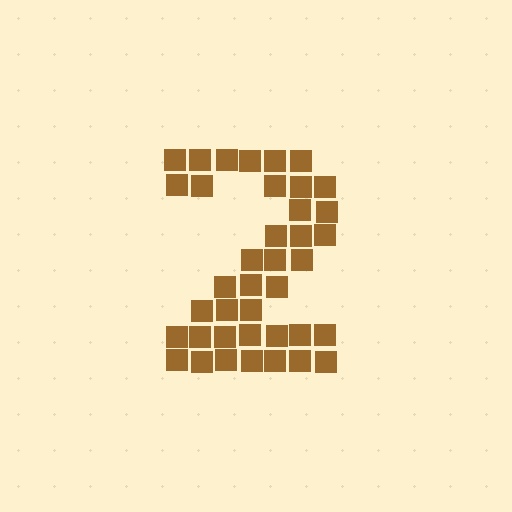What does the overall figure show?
The overall figure shows the digit 2.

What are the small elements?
The small elements are squares.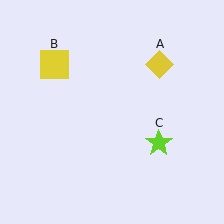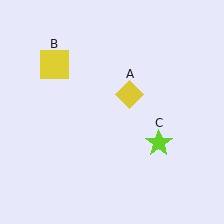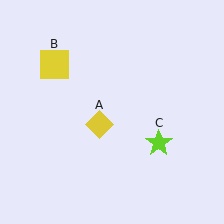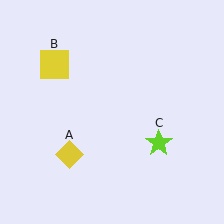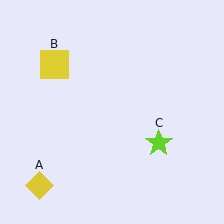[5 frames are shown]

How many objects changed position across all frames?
1 object changed position: yellow diamond (object A).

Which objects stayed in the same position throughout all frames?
Yellow square (object B) and lime star (object C) remained stationary.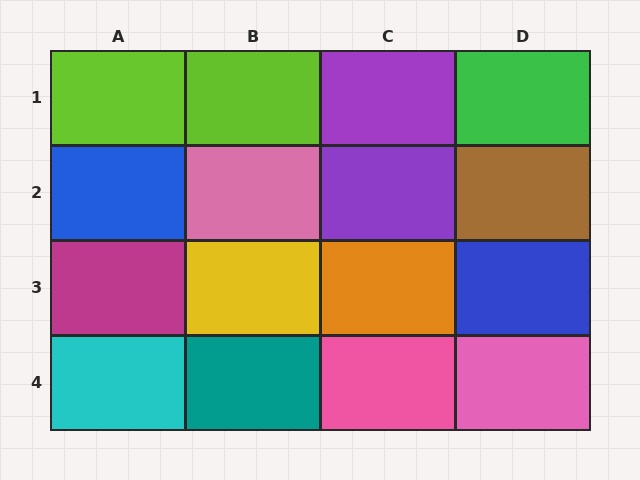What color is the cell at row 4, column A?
Cyan.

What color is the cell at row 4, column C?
Pink.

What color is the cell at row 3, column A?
Magenta.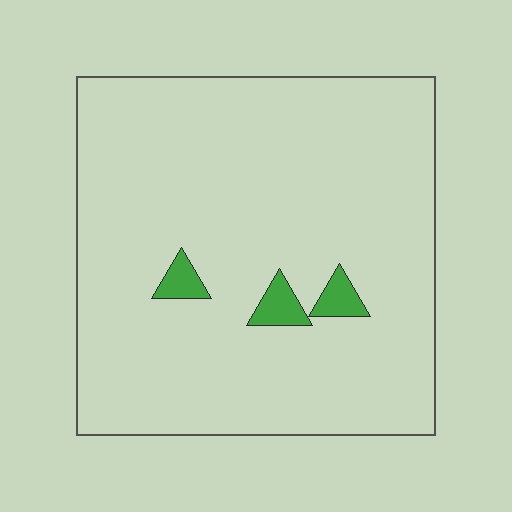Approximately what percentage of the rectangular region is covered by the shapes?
Approximately 5%.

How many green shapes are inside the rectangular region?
3.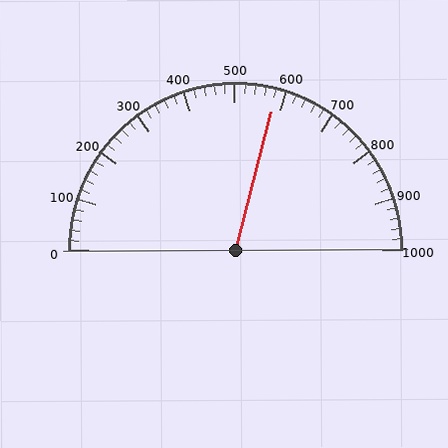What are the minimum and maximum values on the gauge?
The gauge ranges from 0 to 1000.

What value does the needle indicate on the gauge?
The needle indicates approximately 580.